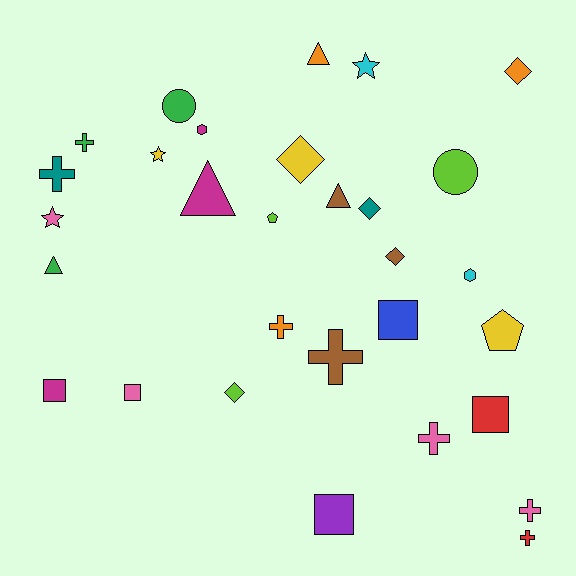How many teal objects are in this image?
There are 2 teal objects.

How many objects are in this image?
There are 30 objects.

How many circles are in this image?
There are 2 circles.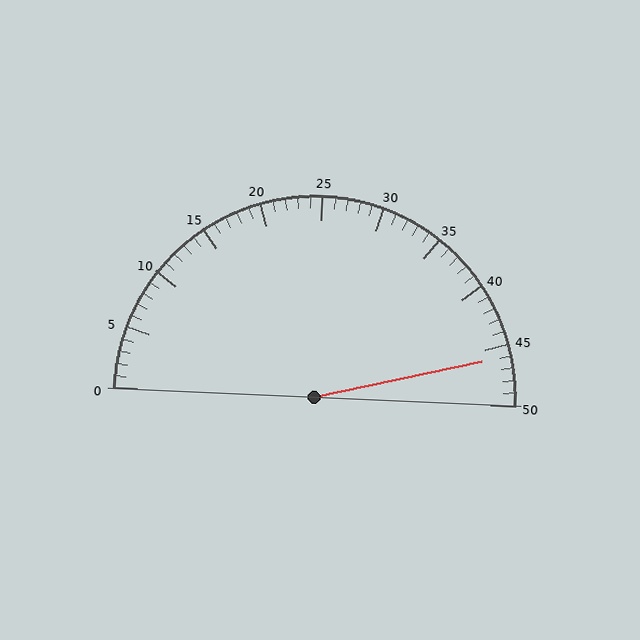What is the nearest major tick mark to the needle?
The nearest major tick mark is 45.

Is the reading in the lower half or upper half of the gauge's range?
The reading is in the upper half of the range (0 to 50).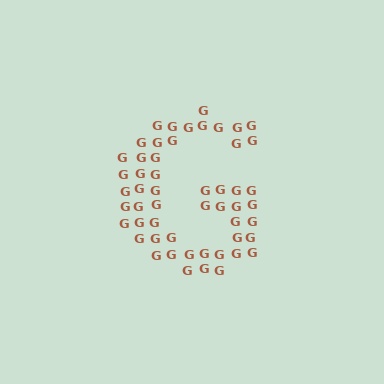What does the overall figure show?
The overall figure shows the letter G.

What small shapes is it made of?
It is made of small letter G's.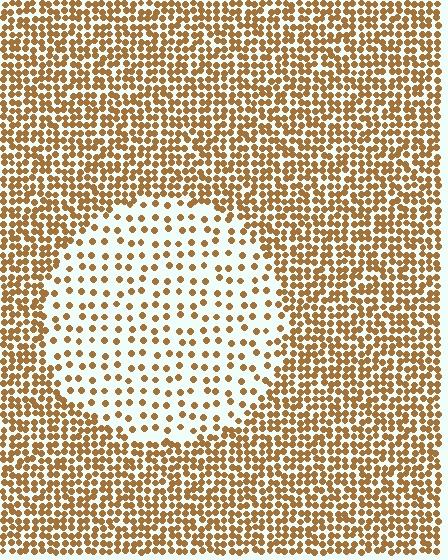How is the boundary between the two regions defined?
The boundary is defined by a change in element density (approximately 2.7x ratio). All elements are the same color, size, and shape.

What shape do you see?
I see a circle.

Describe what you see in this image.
The image contains small brown elements arranged at two different densities. A circle-shaped region is visible where the elements are less densely packed than the surrounding area.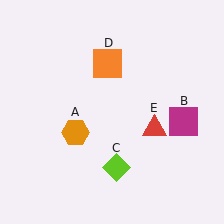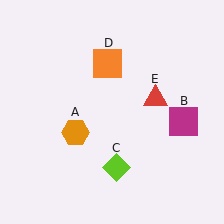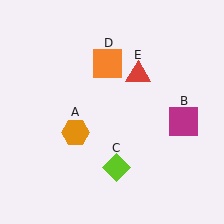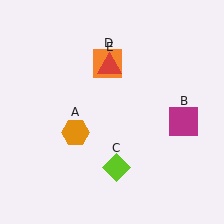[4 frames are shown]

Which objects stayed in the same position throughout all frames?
Orange hexagon (object A) and magenta square (object B) and lime diamond (object C) and orange square (object D) remained stationary.